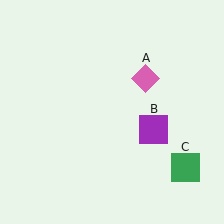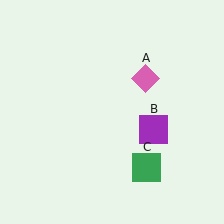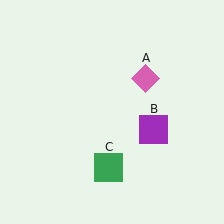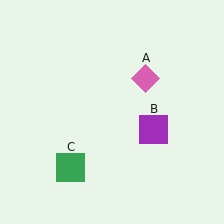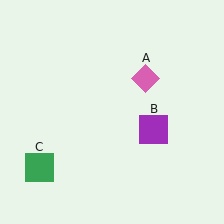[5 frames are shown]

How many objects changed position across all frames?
1 object changed position: green square (object C).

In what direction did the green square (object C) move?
The green square (object C) moved left.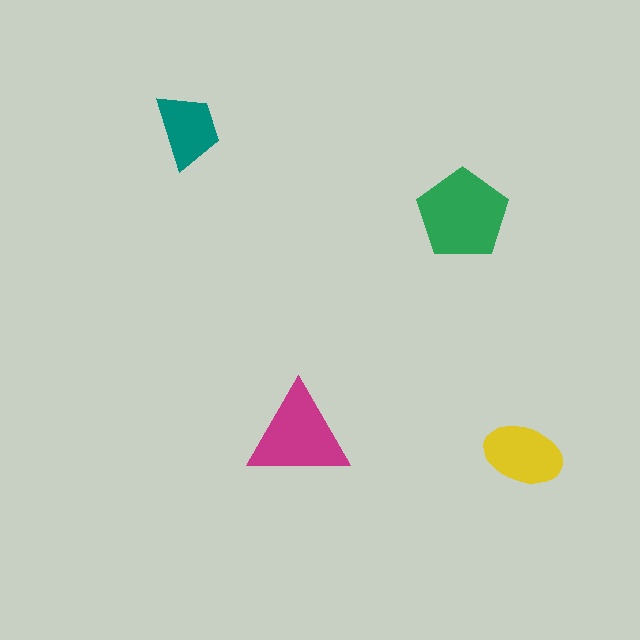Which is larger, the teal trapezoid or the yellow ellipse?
The yellow ellipse.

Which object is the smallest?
The teal trapezoid.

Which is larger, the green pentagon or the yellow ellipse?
The green pentagon.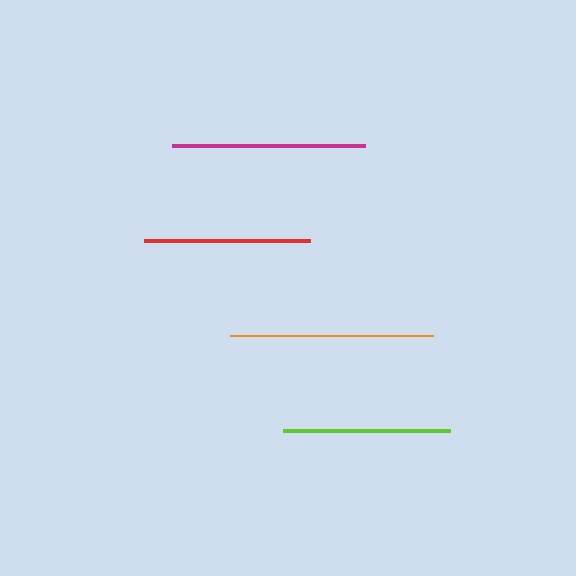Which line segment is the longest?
The orange line is the longest at approximately 203 pixels.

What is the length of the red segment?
The red segment is approximately 166 pixels long.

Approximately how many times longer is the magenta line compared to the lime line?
The magenta line is approximately 1.2 times the length of the lime line.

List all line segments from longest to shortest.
From longest to shortest: orange, magenta, lime, red.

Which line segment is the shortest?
The red line is the shortest at approximately 166 pixels.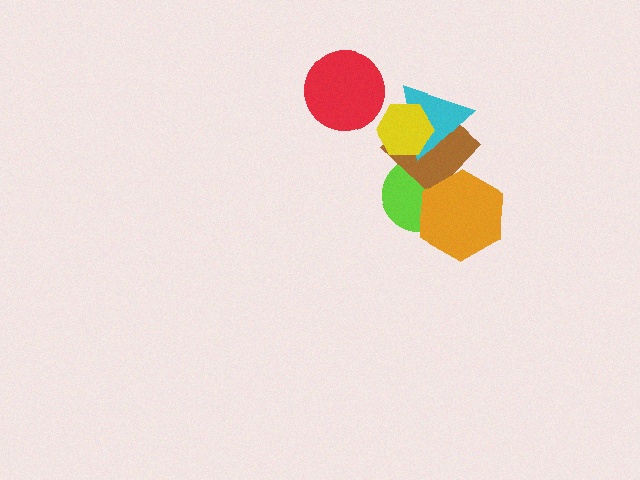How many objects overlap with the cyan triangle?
2 objects overlap with the cyan triangle.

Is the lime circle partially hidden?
Yes, it is partially covered by another shape.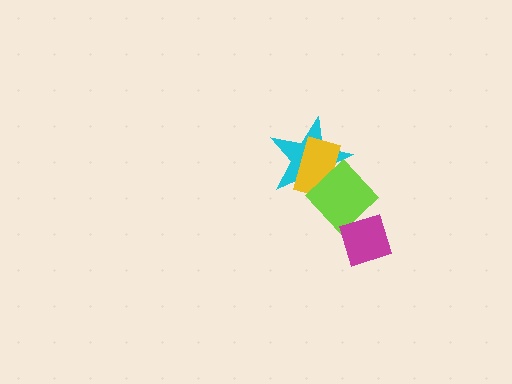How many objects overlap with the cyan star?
2 objects overlap with the cyan star.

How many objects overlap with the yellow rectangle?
2 objects overlap with the yellow rectangle.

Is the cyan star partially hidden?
Yes, it is partially covered by another shape.